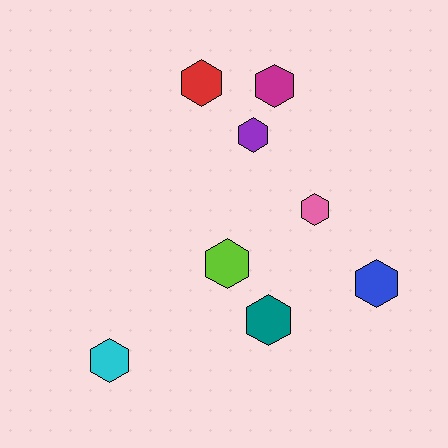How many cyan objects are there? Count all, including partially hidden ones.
There is 1 cyan object.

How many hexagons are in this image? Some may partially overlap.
There are 8 hexagons.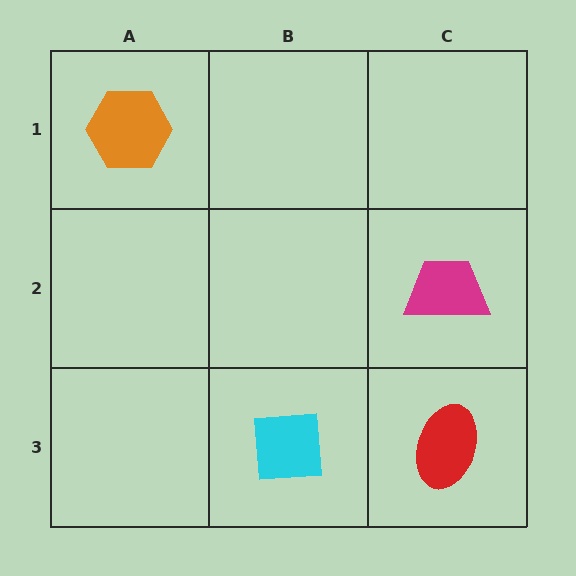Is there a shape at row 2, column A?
No, that cell is empty.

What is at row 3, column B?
A cyan square.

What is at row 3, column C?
A red ellipse.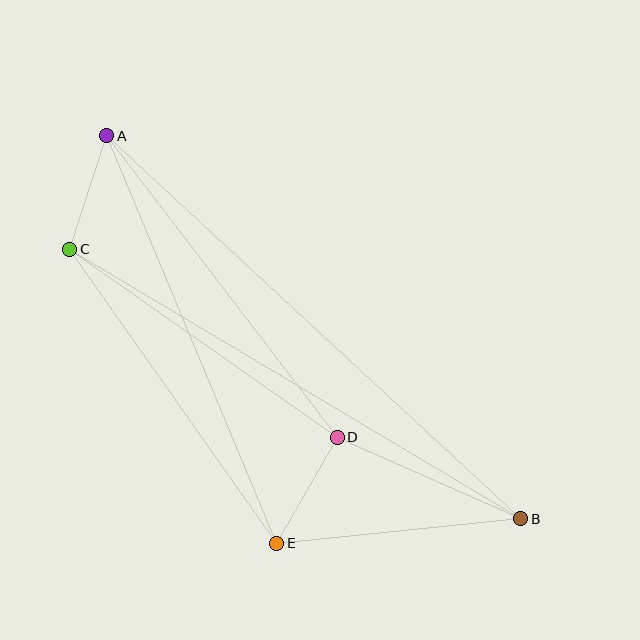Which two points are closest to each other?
Points A and C are closest to each other.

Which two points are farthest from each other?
Points A and B are farthest from each other.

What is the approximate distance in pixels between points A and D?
The distance between A and D is approximately 379 pixels.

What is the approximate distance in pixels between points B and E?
The distance between B and E is approximately 245 pixels.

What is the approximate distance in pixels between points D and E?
The distance between D and E is approximately 122 pixels.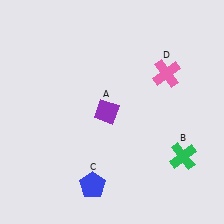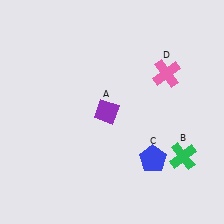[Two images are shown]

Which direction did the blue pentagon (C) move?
The blue pentagon (C) moved right.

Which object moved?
The blue pentagon (C) moved right.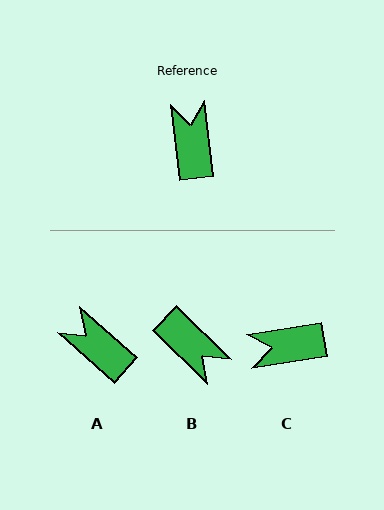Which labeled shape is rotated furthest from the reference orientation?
B, about 141 degrees away.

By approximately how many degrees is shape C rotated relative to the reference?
Approximately 92 degrees counter-clockwise.